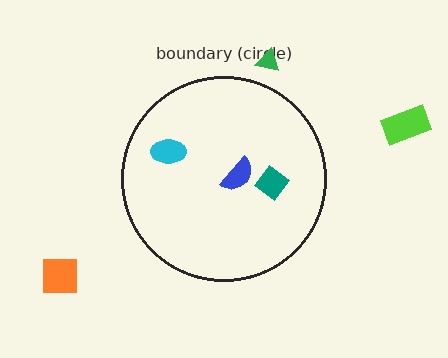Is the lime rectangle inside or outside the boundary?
Outside.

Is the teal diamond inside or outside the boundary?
Inside.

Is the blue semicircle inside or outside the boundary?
Inside.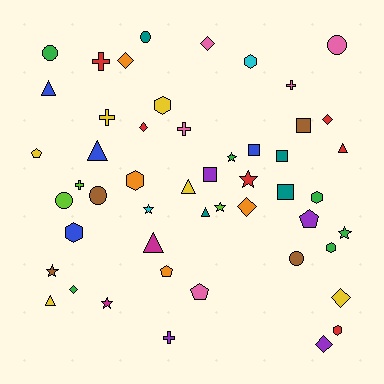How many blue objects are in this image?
There are 4 blue objects.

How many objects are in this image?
There are 50 objects.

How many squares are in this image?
There are 5 squares.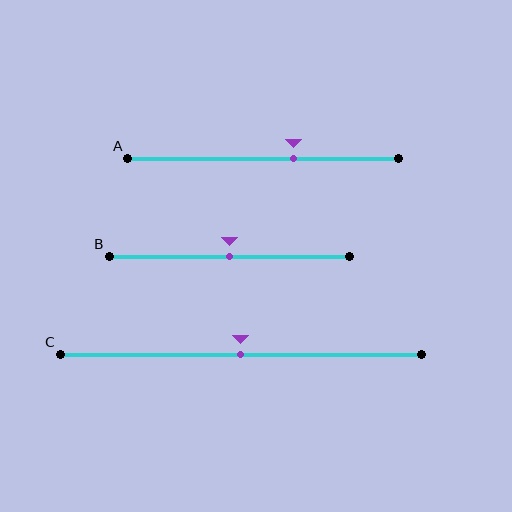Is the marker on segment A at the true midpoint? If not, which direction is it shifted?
No, the marker on segment A is shifted to the right by about 11% of the segment length.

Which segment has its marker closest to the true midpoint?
Segment B has its marker closest to the true midpoint.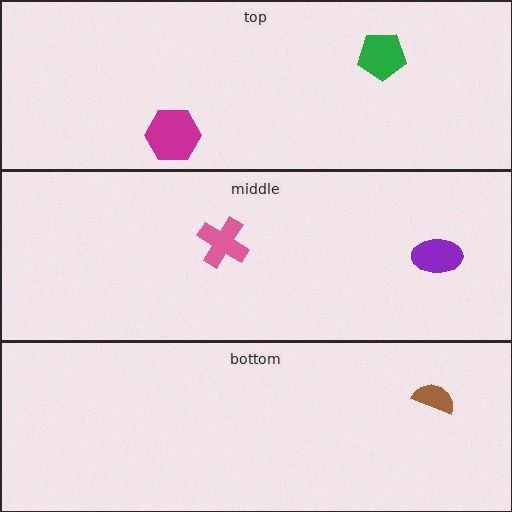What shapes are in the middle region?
The purple ellipse, the pink cross.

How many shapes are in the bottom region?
1.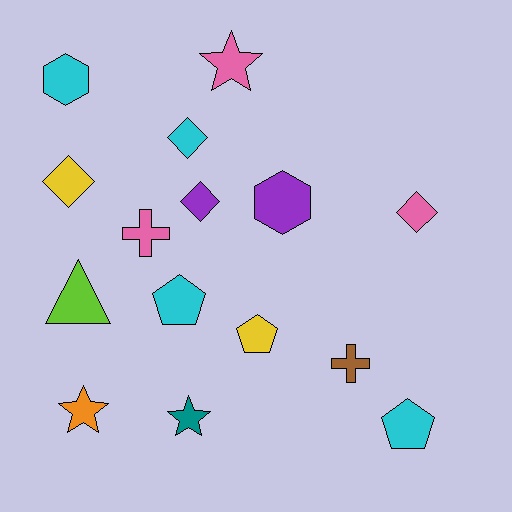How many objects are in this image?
There are 15 objects.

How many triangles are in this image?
There is 1 triangle.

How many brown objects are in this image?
There is 1 brown object.